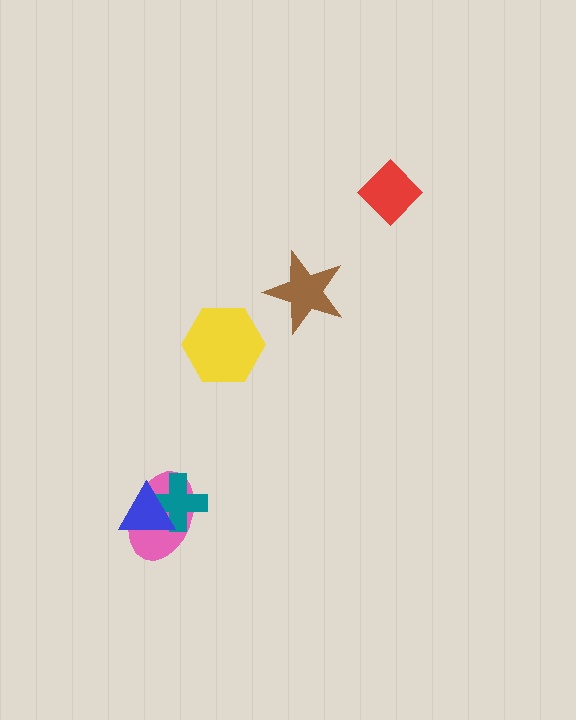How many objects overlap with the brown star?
0 objects overlap with the brown star.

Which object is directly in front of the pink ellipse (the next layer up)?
The teal cross is directly in front of the pink ellipse.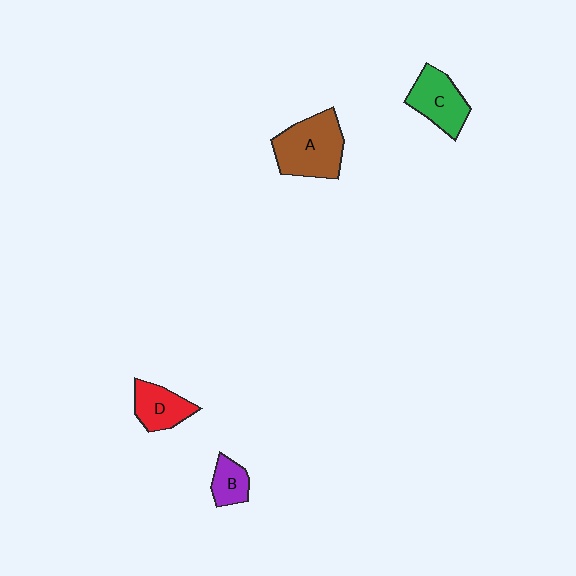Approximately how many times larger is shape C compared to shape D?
Approximately 1.3 times.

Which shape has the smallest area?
Shape B (purple).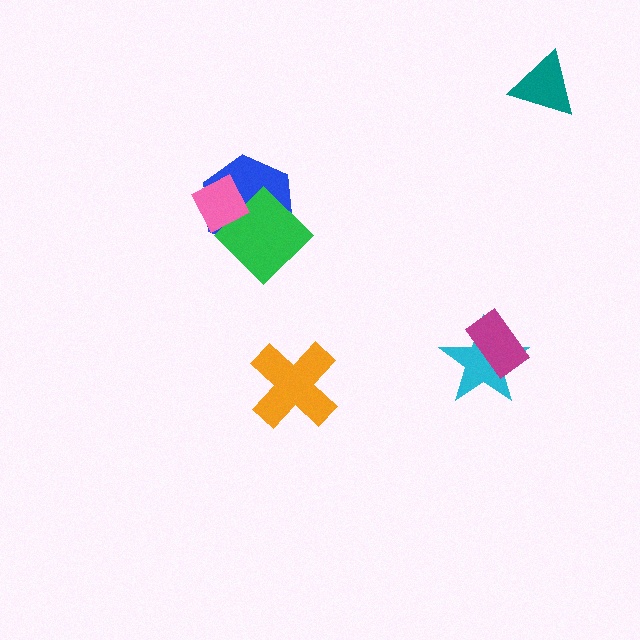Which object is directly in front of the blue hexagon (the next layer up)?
The green diamond is directly in front of the blue hexagon.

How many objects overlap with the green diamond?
2 objects overlap with the green diamond.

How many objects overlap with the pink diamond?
2 objects overlap with the pink diamond.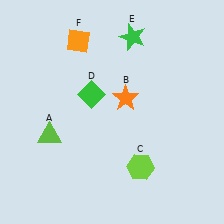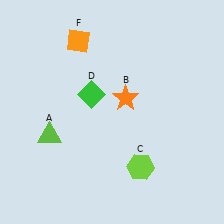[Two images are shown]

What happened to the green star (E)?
The green star (E) was removed in Image 2. It was in the top-right area of Image 1.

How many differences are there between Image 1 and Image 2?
There is 1 difference between the two images.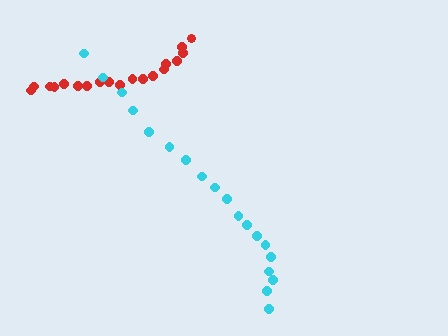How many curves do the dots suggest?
There are 2 distinct paths.